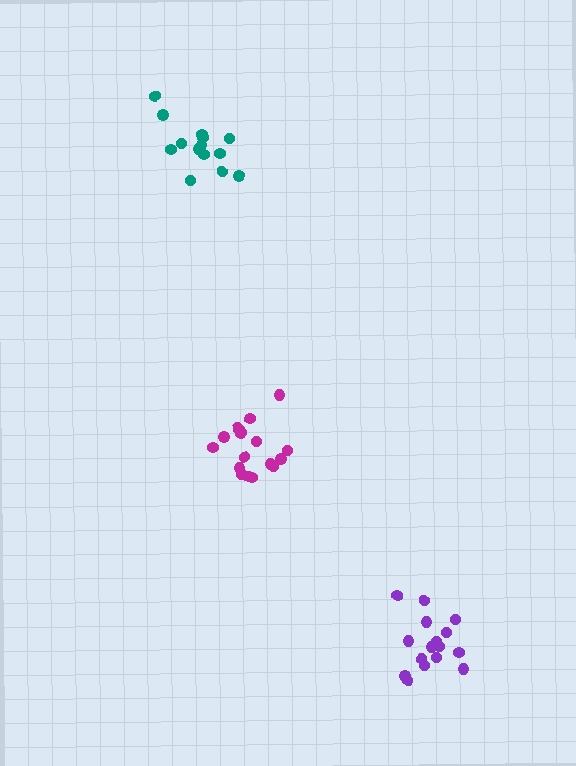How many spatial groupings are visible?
There are 3 spatial groupings.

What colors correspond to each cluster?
The clusters are colored: magenta, teal, purple.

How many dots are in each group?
Group 1: 17 dots, Group 2: 14 dots, Group 3: 16 dots (47 total).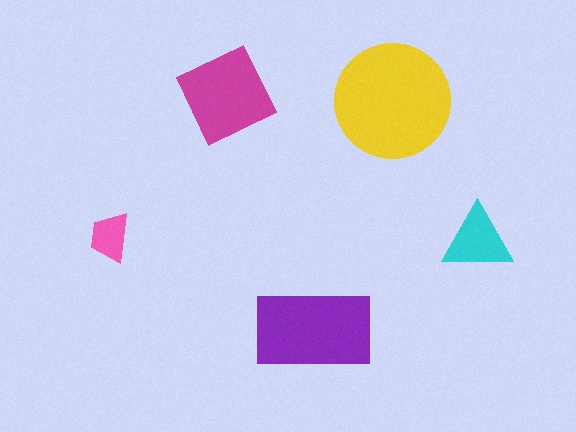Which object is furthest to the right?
The cyan triangle is rightmost.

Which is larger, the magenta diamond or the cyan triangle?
The magenta diamond.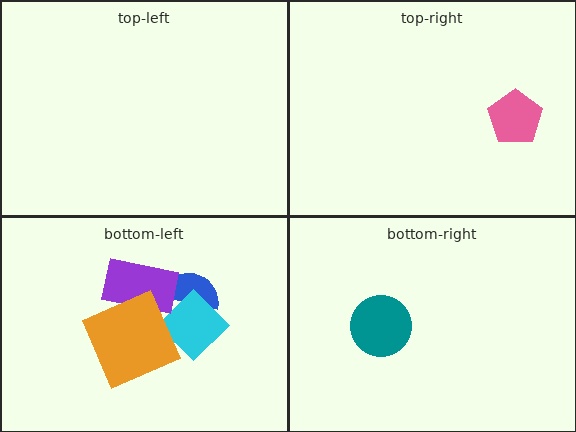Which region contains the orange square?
The bottom-left region.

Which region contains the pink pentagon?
The top-right region.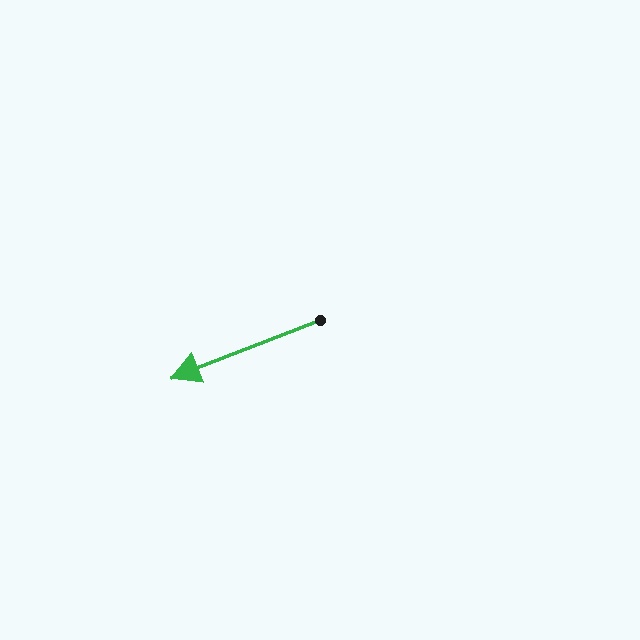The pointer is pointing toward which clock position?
Roughly 8 o'clock.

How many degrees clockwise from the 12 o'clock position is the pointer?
Approximately 249 degrees.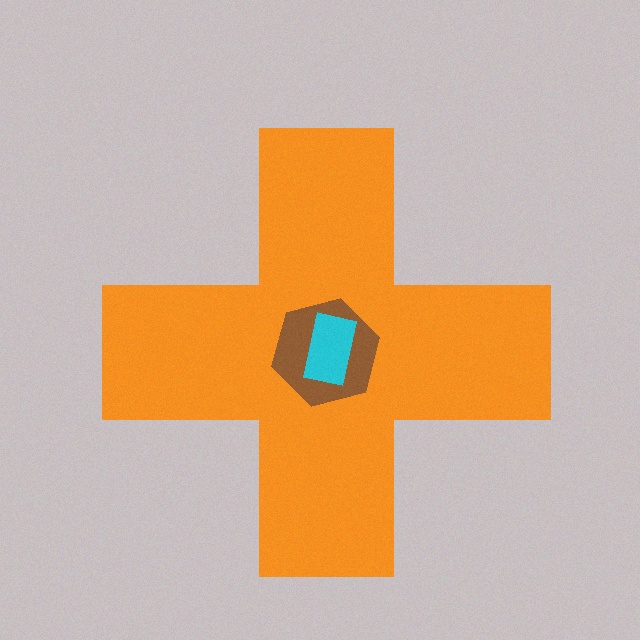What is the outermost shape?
The orange cross.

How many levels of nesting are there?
3.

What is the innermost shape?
The cyan rectangle.